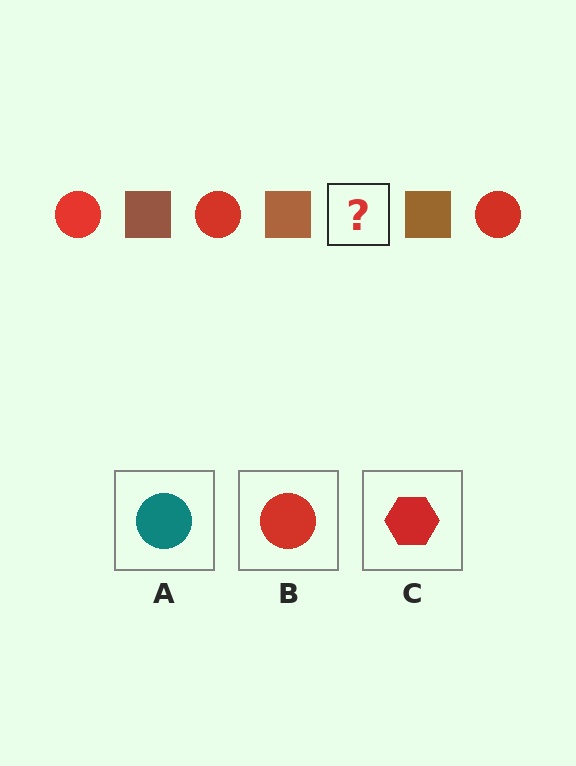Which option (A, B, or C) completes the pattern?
B.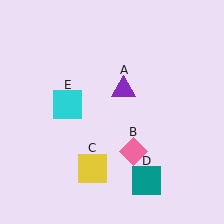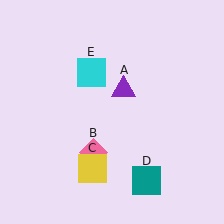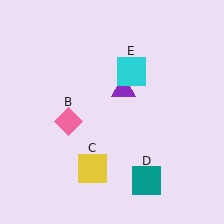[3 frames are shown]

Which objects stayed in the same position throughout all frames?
Purple triangle (object A) and yellow square (object C) and teal square (object D) remained stationary.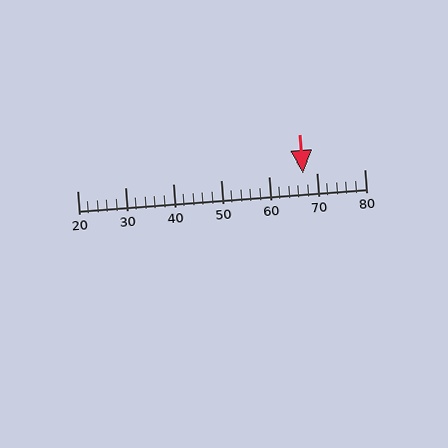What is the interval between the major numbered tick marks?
The major tick marks are spaced 10 units apart.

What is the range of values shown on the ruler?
The ruler shows values from 20 to 80.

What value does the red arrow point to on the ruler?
The red arrow points to approximately 67.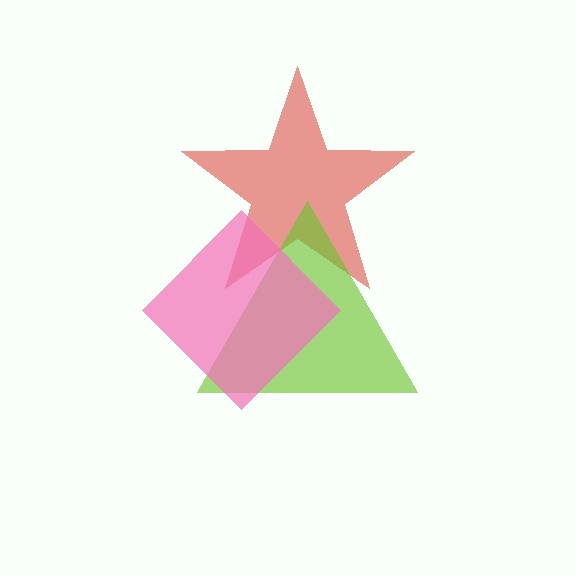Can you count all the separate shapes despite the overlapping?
Yes, there are 3 separate shapes.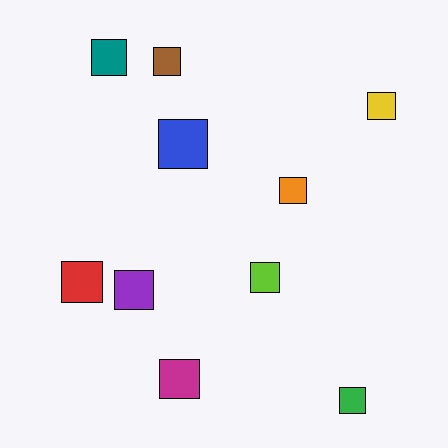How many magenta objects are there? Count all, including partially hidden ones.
There is 1 magenta object.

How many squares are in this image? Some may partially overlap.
There are 10 squares.